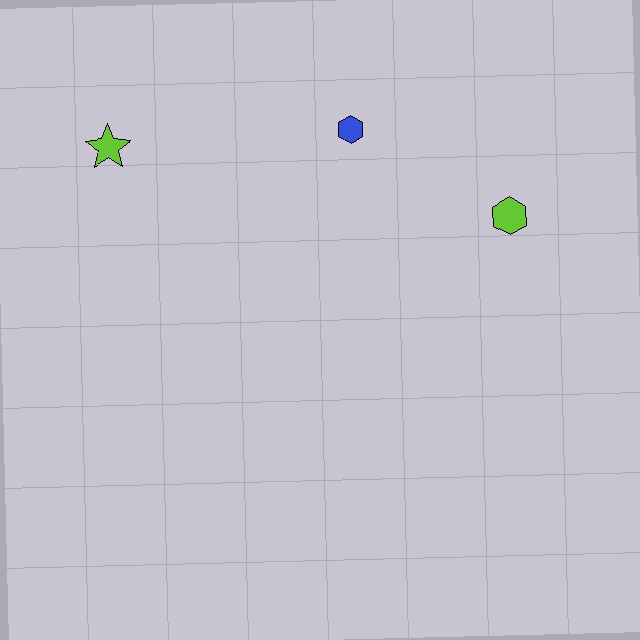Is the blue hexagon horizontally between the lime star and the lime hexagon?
Yes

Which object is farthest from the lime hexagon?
The lime star is farthest from the lime hexagon.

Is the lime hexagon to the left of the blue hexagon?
No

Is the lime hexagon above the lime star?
No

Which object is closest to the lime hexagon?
The blue hexagon is closest to the lime hexagon.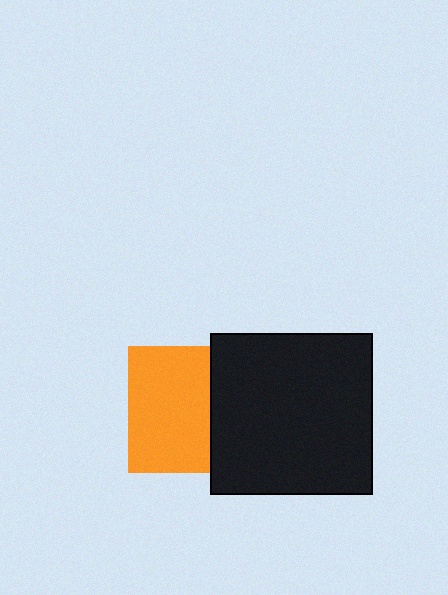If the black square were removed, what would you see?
You would see the complete orange square.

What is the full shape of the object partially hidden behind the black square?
The partially hidden object is an orange square.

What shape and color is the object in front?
The object in front is a black square.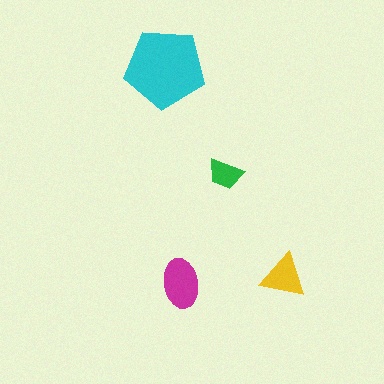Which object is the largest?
The cyan pentagon.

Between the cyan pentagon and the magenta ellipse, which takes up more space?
The cyan pentagon.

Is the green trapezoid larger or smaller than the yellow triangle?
Smaller.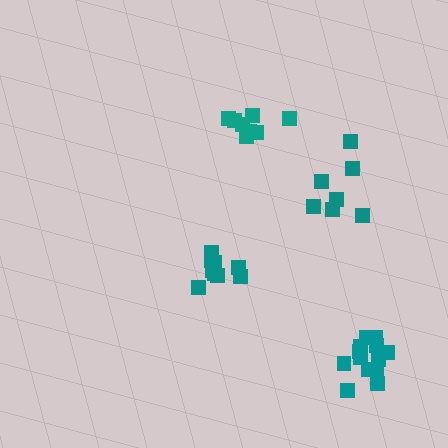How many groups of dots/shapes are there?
There are 4 groups.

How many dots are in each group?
Group 1: 8 dots, Group 2: 13 dots, Group 3: 7 dots, Group 4: 10 dots (38 total).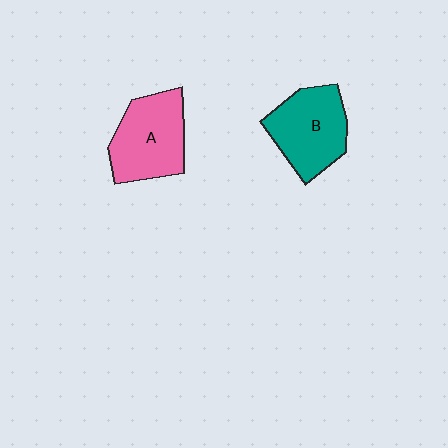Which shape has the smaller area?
Shape B (teal).